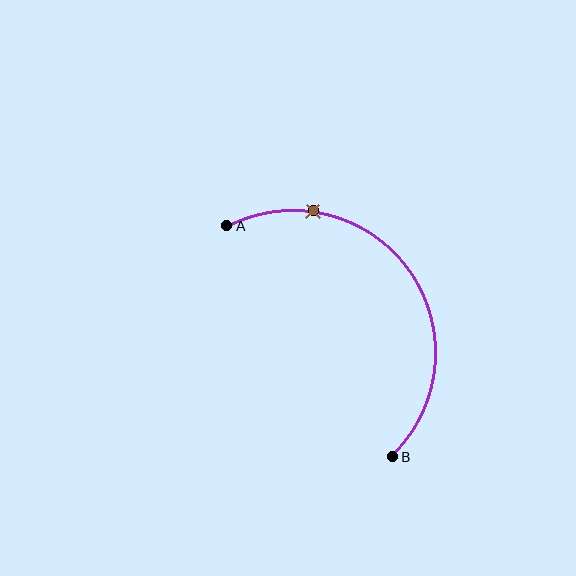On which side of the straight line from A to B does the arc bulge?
The arc bulges above and to the right of the straight line connecting A and B.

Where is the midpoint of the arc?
The arc midpoint is the point on the curve farthest from the straight line joining A and B. It sits above and to the right of that line.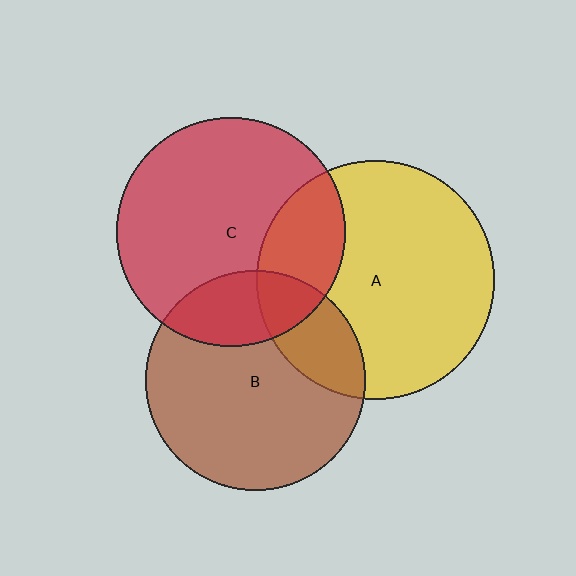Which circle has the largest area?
Circle A (yellow).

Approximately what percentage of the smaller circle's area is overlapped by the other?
Approximately 20%.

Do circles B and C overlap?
Yes.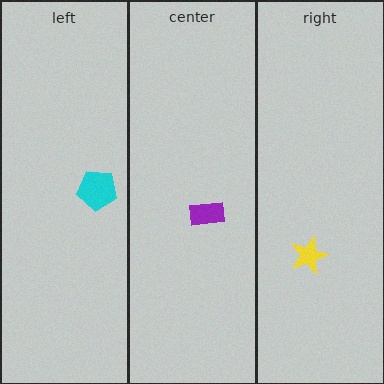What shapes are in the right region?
The yellow star.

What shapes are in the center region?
The purple rectangle.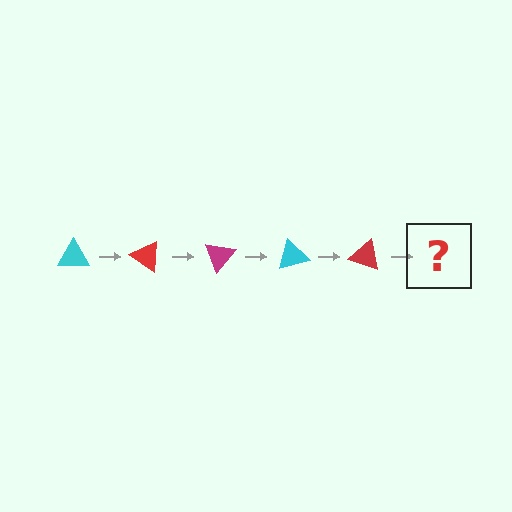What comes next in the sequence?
The next element should be a magenta triangle, rotated 175 degrees from the start.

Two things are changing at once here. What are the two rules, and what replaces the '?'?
The two rules are that it rotates 35 degrees each step and the color cycles through cyan, red, and magenta. The '?' should be a magenta triangle, rotated 175 degrees from the start.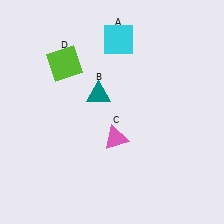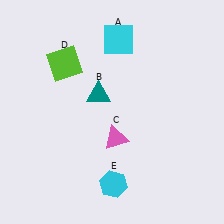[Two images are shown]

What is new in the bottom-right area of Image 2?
A cyan hexagon (E) was added in the bottom-right area of Image 2.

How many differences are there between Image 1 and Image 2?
There is 1 difference between the two images.